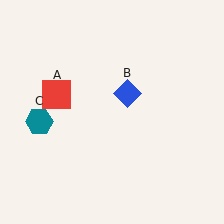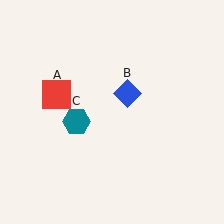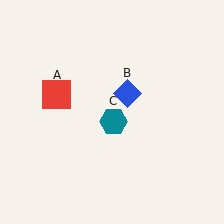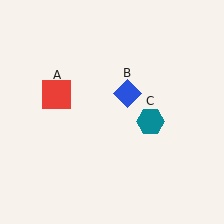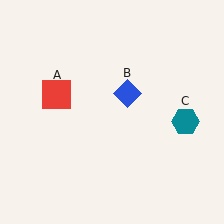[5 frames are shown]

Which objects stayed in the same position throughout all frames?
Red square (object A) and blue diamond (object B) remained stationary.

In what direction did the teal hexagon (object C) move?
The teal hexagon (object C) moved right.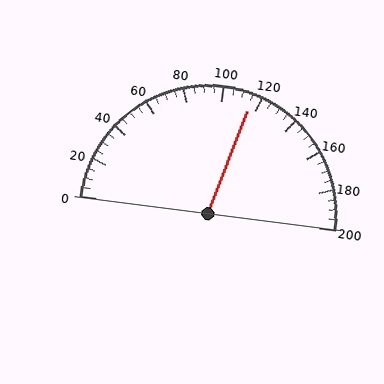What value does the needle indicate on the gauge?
The needle indicates approximately 115.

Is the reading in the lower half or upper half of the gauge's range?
The reading is in the upper half of the range (0 to 200).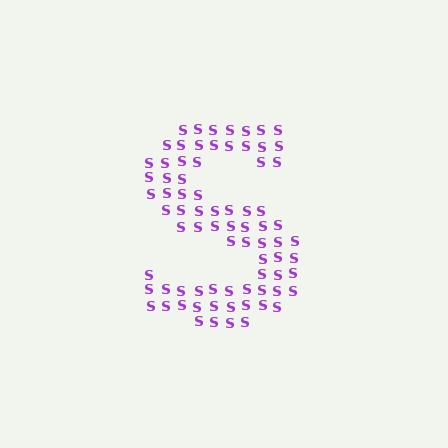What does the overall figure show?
The overall figure shows the letter S.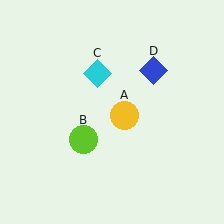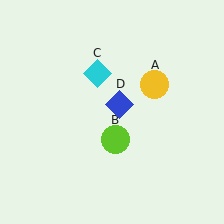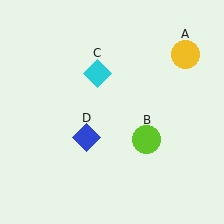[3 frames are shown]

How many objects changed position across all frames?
3 objects changed position: yellow circle (object A), lime circle (object B), blue diamond (object D).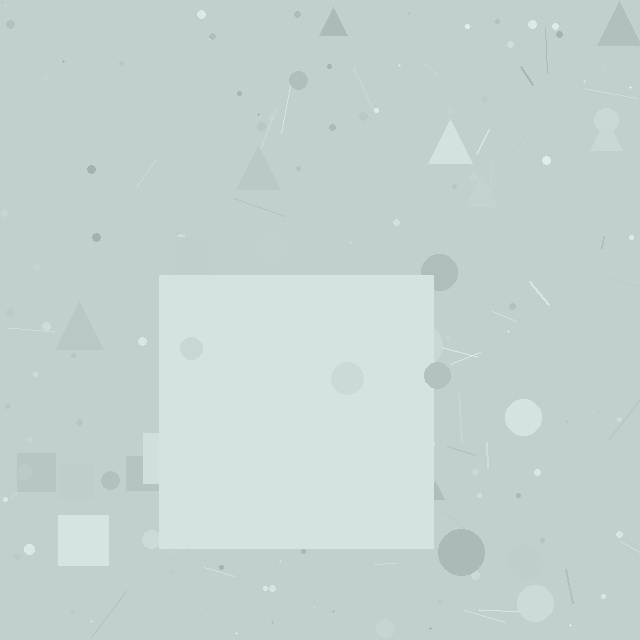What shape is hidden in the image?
A square is hidden in the image.